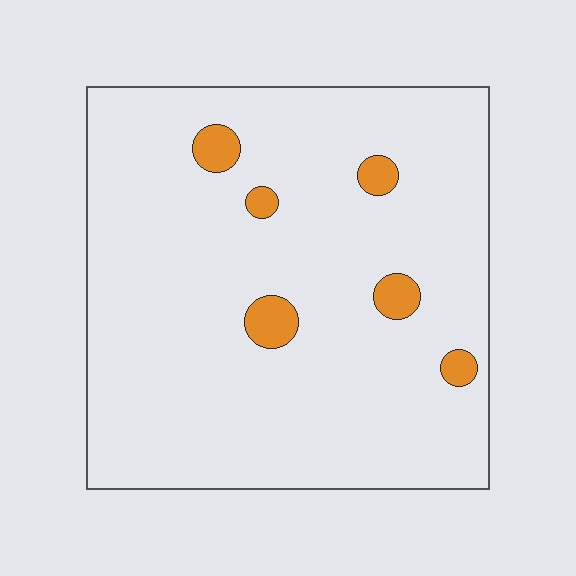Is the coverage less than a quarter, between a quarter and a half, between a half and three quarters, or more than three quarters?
Less than a quarter.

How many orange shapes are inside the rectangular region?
6.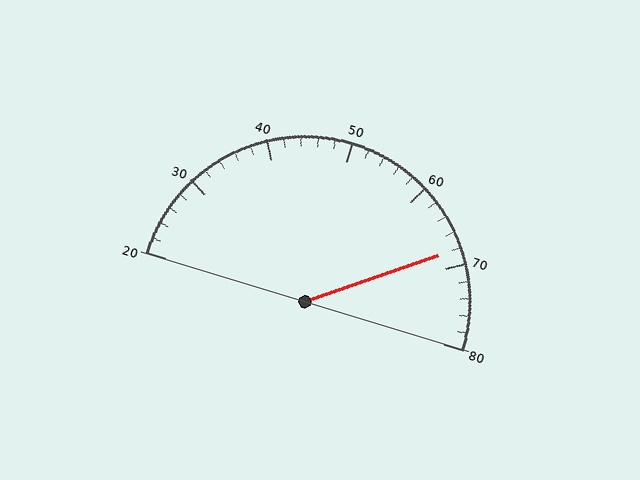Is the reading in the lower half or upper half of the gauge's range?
The reading is in the upper half of the range (20 to 80).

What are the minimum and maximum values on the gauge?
The gauge ranges from 20 to 80.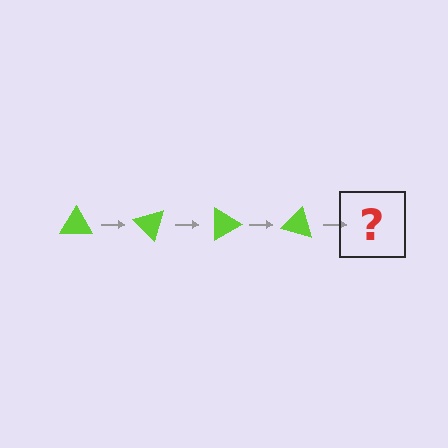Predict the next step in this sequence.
The next step is a lime triangle rotated 180 degrees.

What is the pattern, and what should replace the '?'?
The pattern is that the triangle rotates 45 degrees each step. The '?' should be a lime triangle rotated 180 degrees.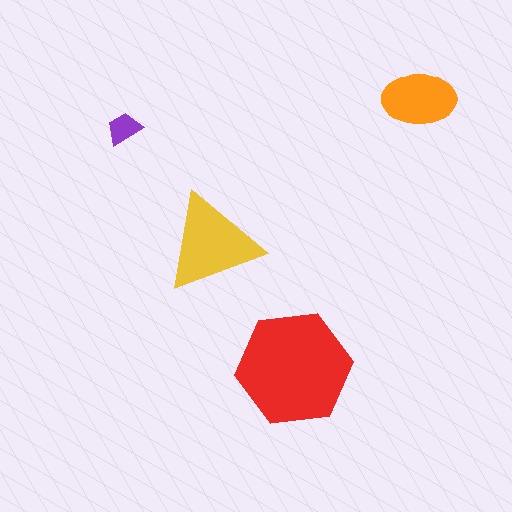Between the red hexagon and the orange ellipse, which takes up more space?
The red hexagon.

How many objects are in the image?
There are 4 objects in the image.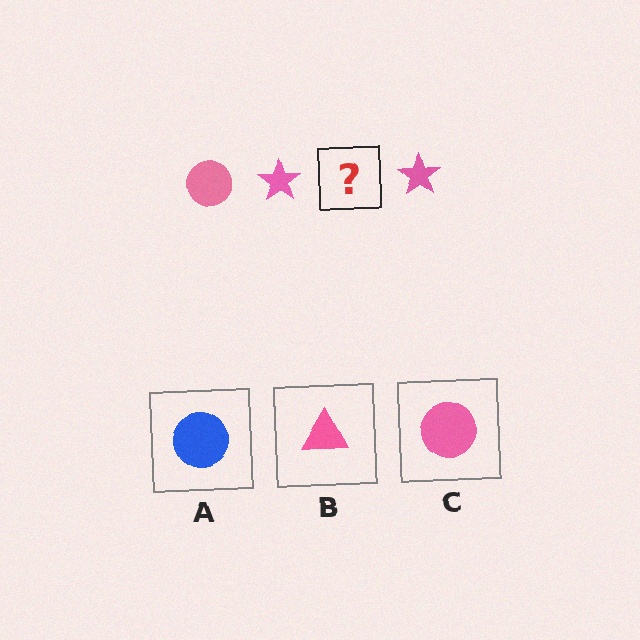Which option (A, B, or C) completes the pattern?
C.